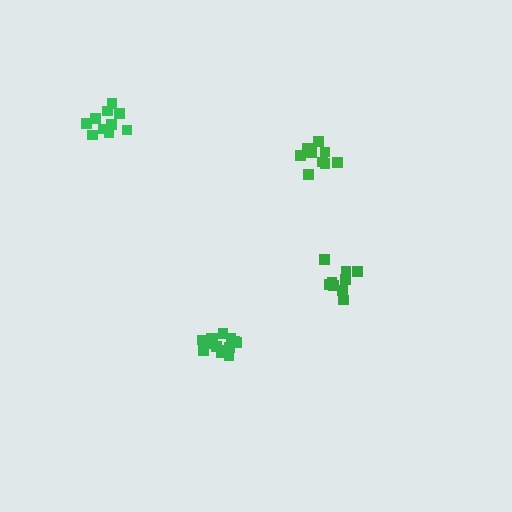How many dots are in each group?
Group 1: 10 dots, Group 2: 14 dots, Group 3: 9 dots, Group 4: 9 dots (42 total).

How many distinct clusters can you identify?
There are 4 distinct clusters.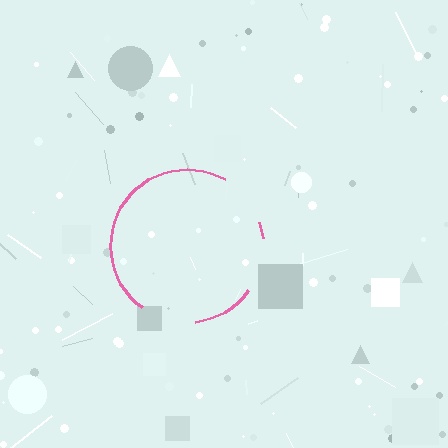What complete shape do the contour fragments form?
The contour fragments form a circle.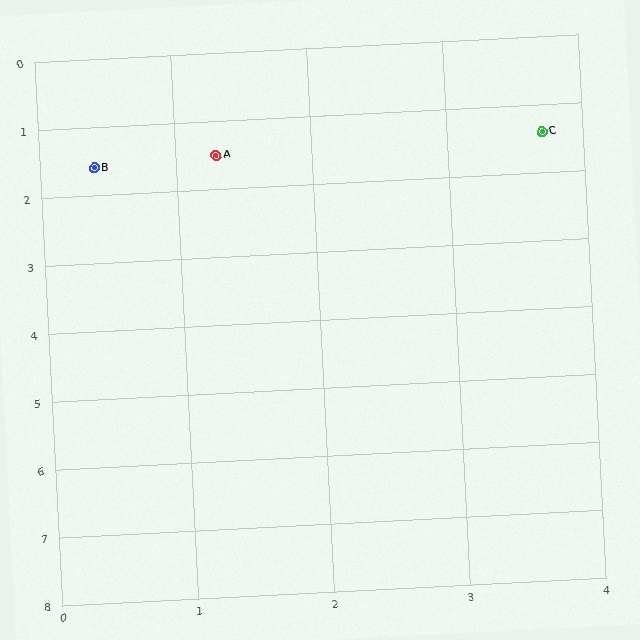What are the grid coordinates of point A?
Point A is at approximately (1.3, 1.5).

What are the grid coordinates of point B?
Point B is at approximately (0.4, 1.6).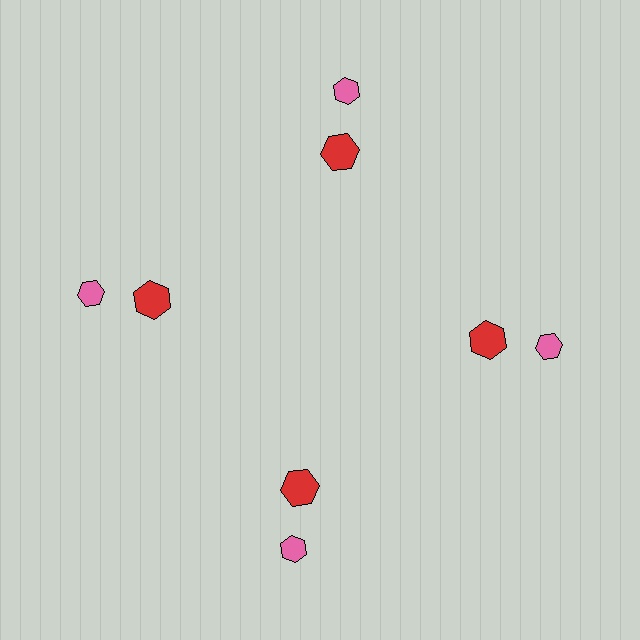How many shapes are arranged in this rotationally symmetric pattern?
There are 8 shapes, arranged in 4 groups of 2.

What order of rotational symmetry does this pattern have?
This pattern has 4-fold rotational symmetry.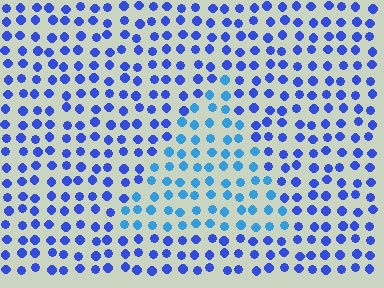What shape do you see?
I see a triangle.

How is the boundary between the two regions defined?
The boundary is defined purely by a slight shift in hue (about 29 degrees). Spacing, size, and orientation are identical on both sides.